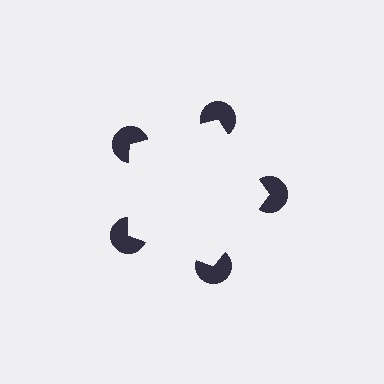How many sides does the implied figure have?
5 sides.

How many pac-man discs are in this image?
There are 5 — one at each vertex of the illusory pentagon.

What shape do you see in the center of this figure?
An illusory pentagon — its edges are inferred from the aligned wedge cuts in the pac-man discs, not physically drawn.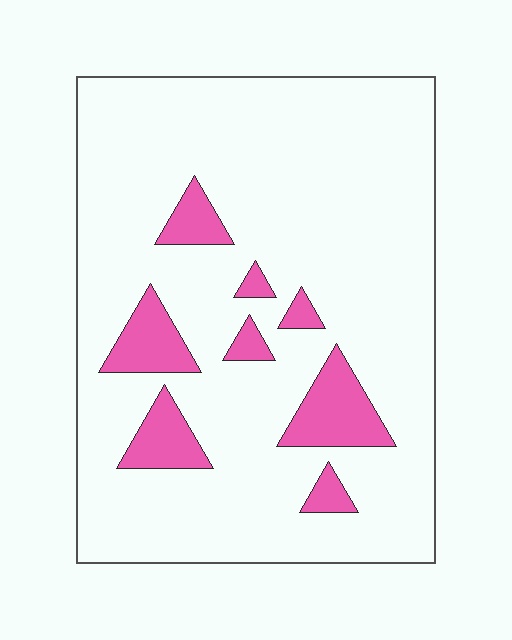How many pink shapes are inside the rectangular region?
8.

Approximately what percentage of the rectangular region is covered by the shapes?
Approximately 15%.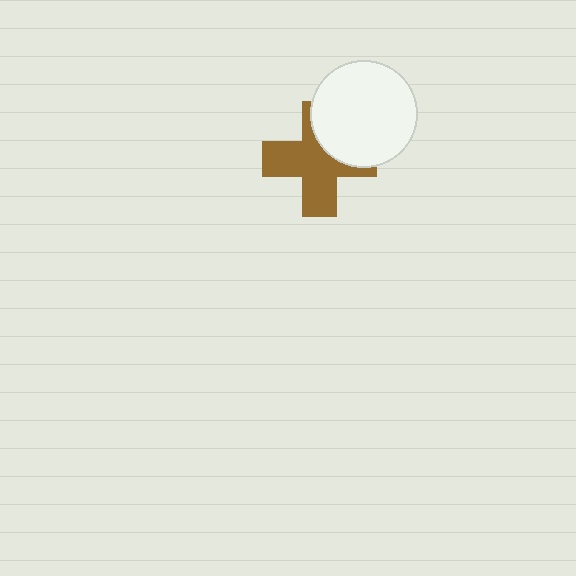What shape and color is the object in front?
The object in front is a white circle.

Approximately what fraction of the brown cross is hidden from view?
Roughly 32% of the brown cross is hidden behind the white circle.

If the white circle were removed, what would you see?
You would see the complete brown cross.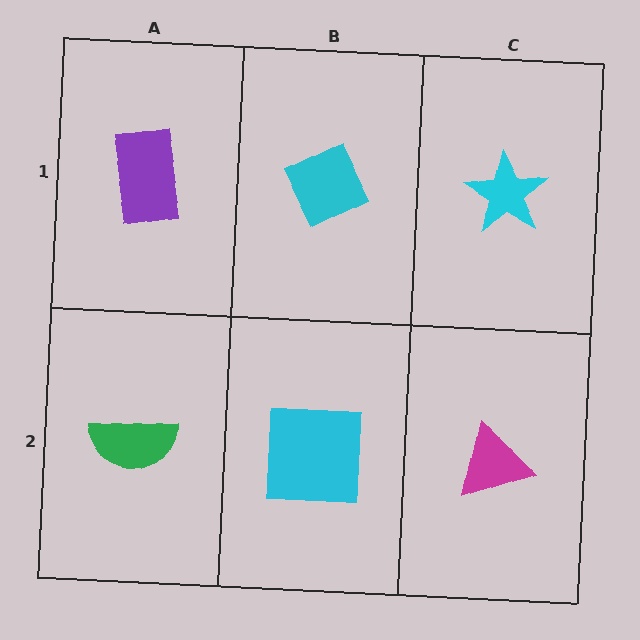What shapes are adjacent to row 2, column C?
A cyan star (row 1, column C), a cyan square (row 2, column B).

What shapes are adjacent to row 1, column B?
A cyan square (row 2, column B), a purple rectangle (row 1, column A), a cyan star (row 1, column C).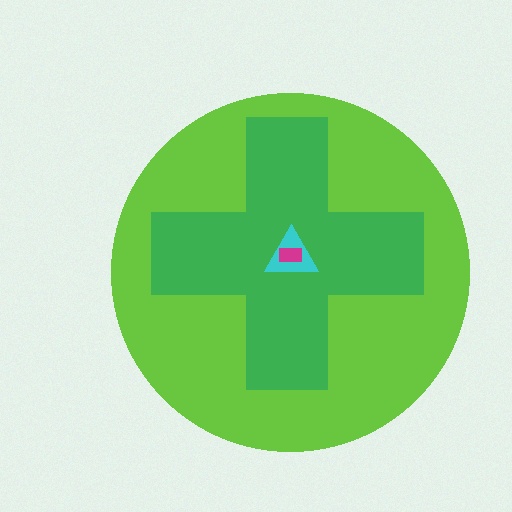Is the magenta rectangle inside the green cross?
Yes.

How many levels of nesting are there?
4.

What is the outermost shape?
The lime circle.